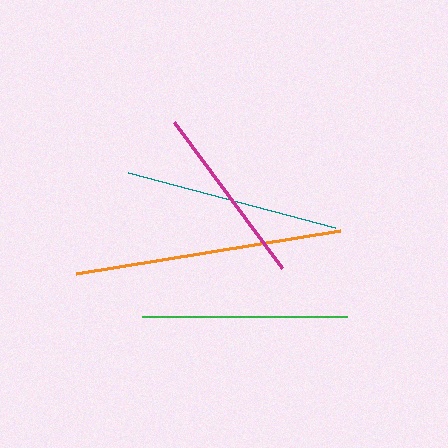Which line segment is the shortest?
The magenta line is the shortest at approximately 182 pixels.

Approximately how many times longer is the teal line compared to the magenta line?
The teal line is approximately 1.2 times the length of the magenta line.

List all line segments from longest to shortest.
From longest to shortest: orange, teal, green, magenta.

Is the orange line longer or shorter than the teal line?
The orange line is longer than the teal line.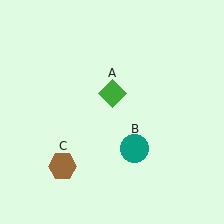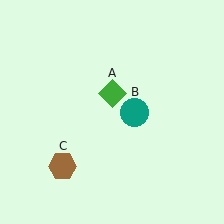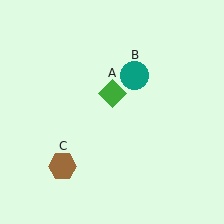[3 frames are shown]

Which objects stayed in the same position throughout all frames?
Green diamond (object A) and brown hexagon (object C) remained stationary.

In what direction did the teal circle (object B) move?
The teal circle (object B) moved up.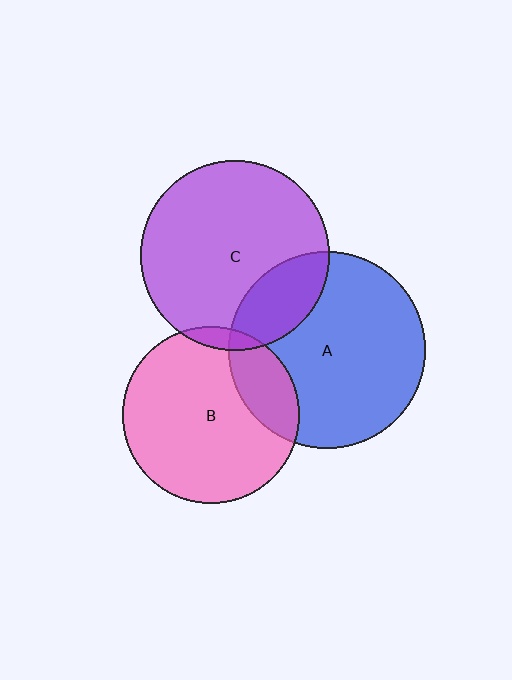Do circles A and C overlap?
Yes.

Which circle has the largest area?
Circle A (blue).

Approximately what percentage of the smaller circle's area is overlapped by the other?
Approximately 20%.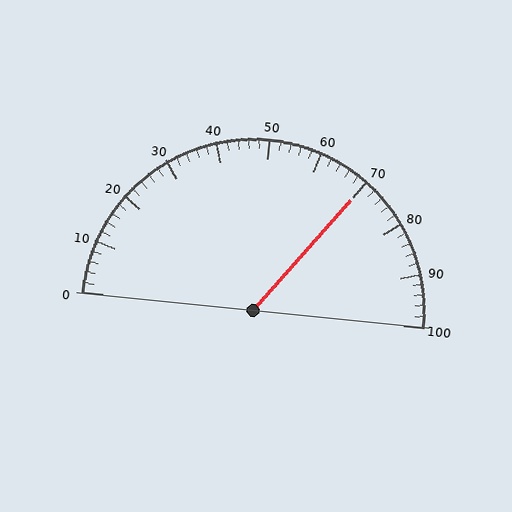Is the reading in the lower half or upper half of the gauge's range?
The reading is in the upper half of the range (0 to 100).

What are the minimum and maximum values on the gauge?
The gauge ranges from 0 to 100.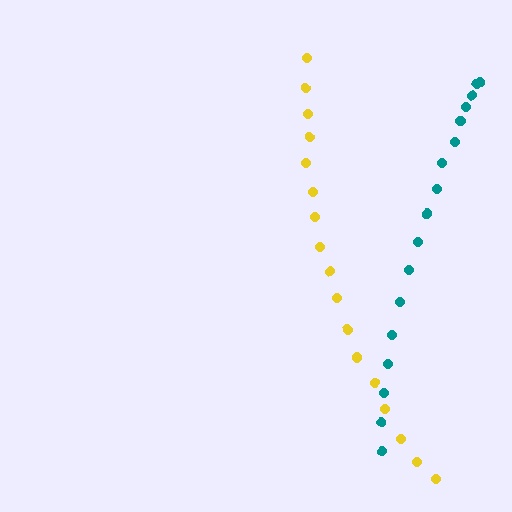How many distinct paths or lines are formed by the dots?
There are 2 distinct paths.